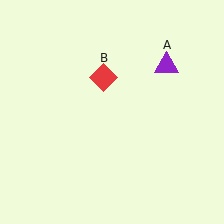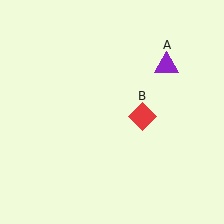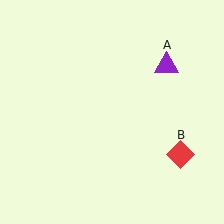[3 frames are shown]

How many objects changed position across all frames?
1 object changed position: red diamond (object B).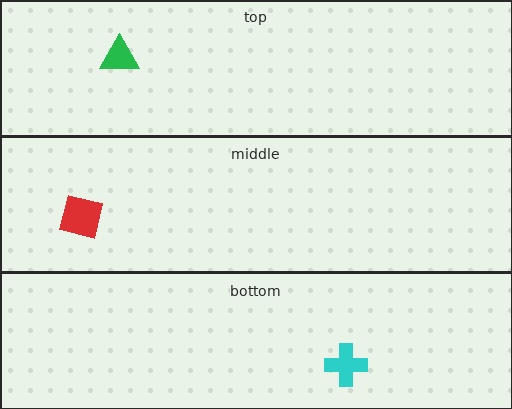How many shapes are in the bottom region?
1.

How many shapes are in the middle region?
1.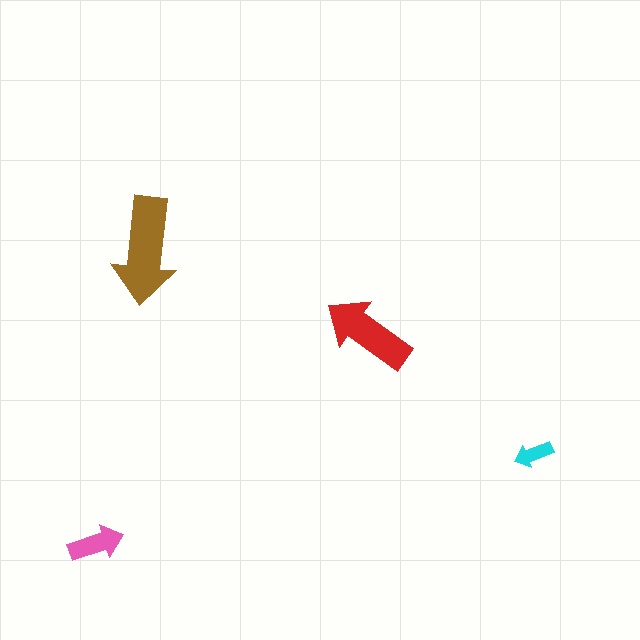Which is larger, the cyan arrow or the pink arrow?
The pink one.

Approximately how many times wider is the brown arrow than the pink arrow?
About 2 times wider.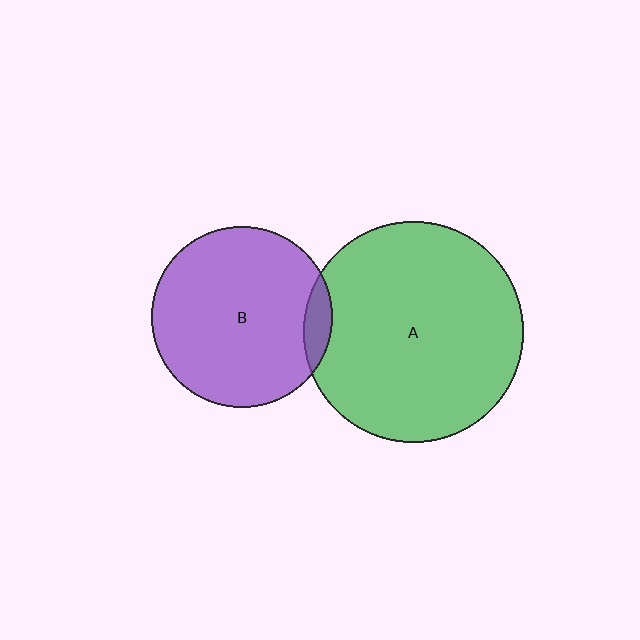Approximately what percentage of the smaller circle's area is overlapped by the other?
Approximately 10%.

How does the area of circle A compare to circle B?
Approximately 1.5 times.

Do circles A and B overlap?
Yes.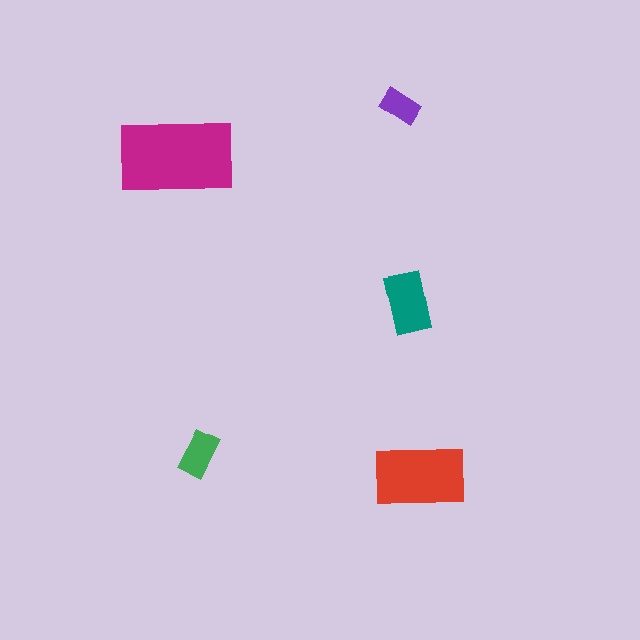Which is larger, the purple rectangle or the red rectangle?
The red one.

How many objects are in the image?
There are 5 objects in the image.